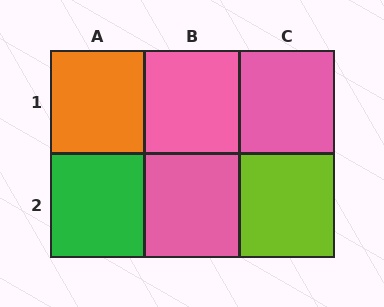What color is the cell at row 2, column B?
Pink.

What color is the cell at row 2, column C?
Lime.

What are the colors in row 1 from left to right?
Orange, pink, pink.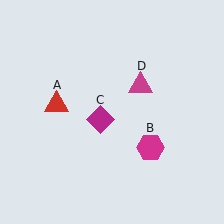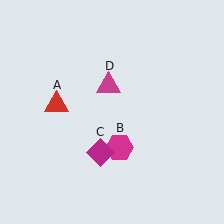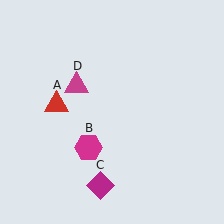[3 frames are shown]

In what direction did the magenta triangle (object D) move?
The magenta triangle (object D) moved left.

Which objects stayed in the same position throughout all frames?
Red triangle (object A) remained stationary.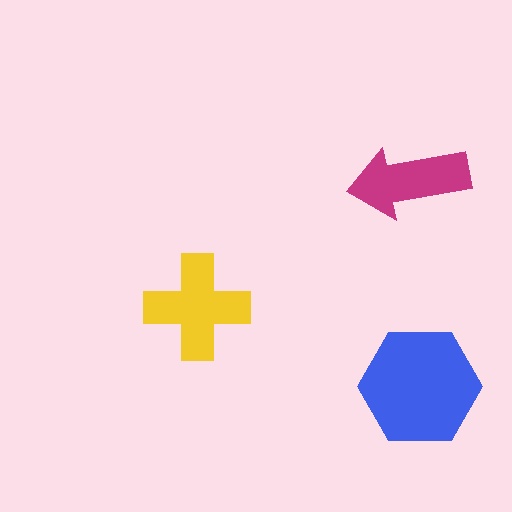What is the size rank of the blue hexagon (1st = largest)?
1st.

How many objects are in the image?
There are 3 objects in the image.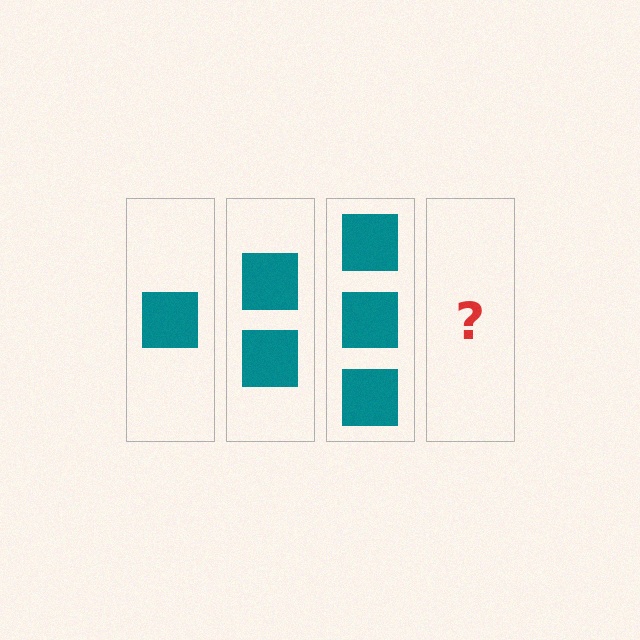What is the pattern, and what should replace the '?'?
The pattern is that each step adds one more square. The '?' should be 4 squares.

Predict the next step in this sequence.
The next step is 4 squares.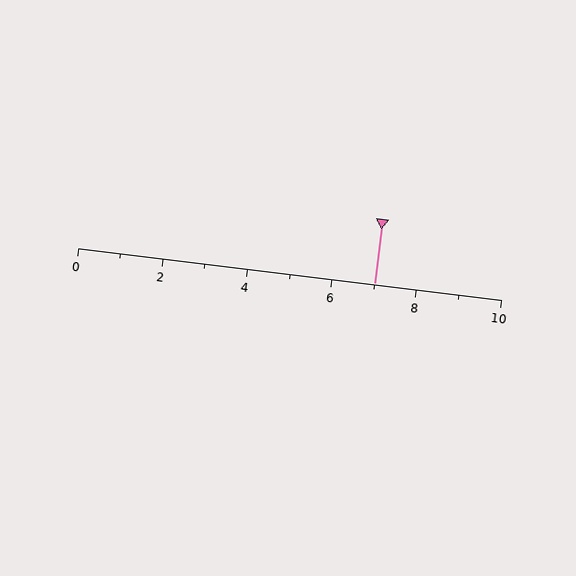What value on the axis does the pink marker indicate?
The marker indicates approximately 7.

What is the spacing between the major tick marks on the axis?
The major ticks are spaced 2 apart.